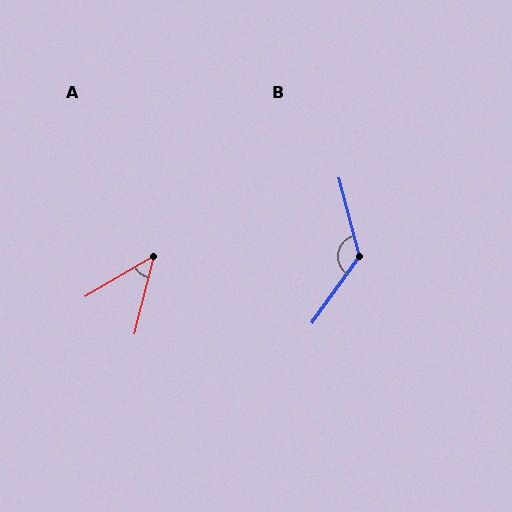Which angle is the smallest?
A, at approximately 45 degrees.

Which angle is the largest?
B, at approximately 130 degrees.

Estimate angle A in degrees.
Approximately 45 degrees.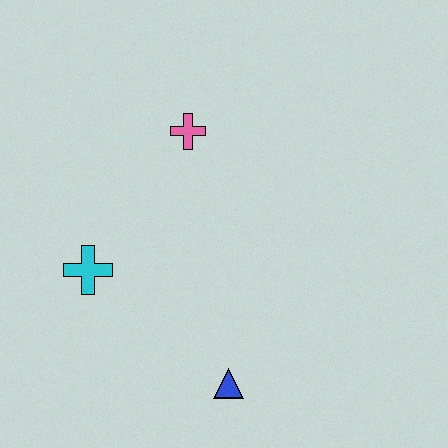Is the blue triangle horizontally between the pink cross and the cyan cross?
No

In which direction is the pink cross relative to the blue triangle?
The pink cross is above the blue triangle.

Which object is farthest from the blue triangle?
The pink cross is farthest from the blue triangle.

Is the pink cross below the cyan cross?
No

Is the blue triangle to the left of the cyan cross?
No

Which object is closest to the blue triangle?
The cyan cross is closest to the blue triangle.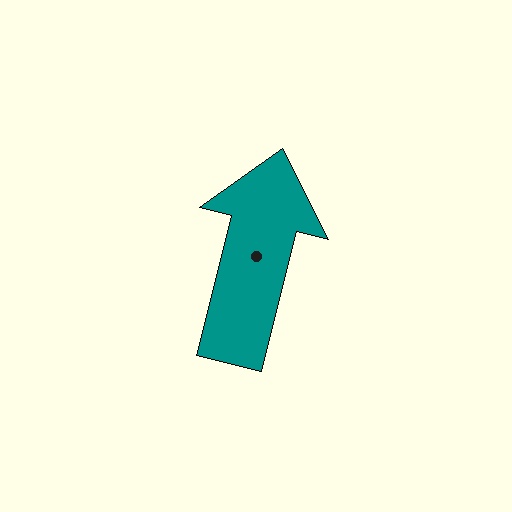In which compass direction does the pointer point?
North.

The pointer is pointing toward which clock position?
Roughly 12 o'clock.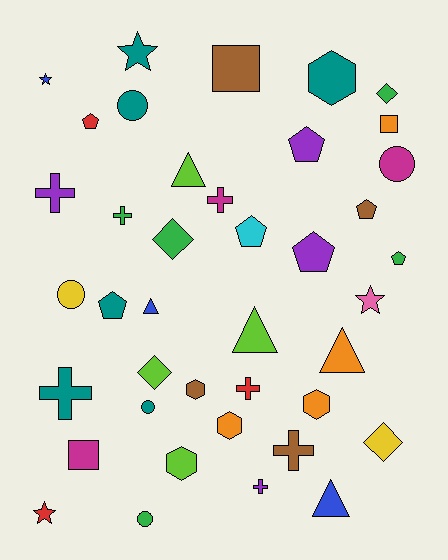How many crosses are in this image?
There are 7 crosses.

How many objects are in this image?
There are 40 objects.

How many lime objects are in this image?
There are 4 lime objects.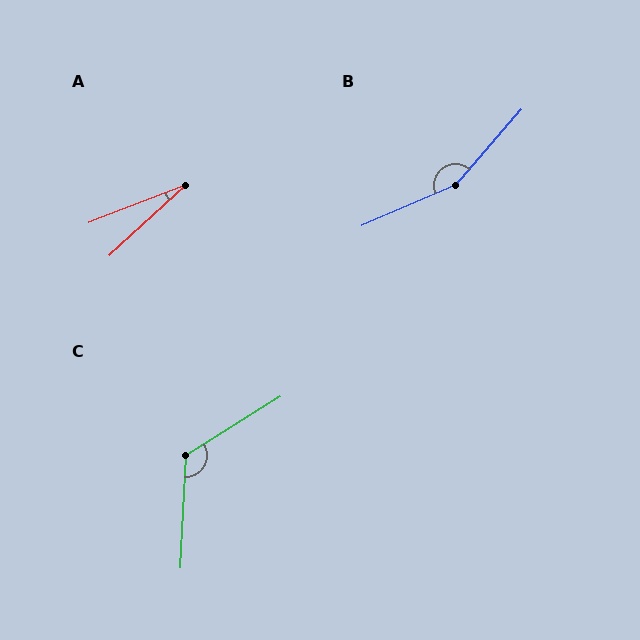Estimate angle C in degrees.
Approximately 125 degrees.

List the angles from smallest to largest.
A (21°), C (125°), B (155°).